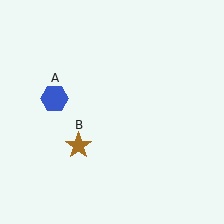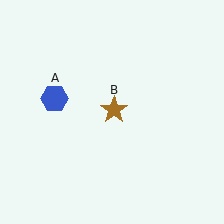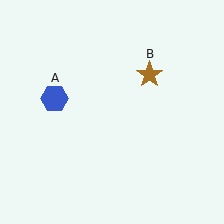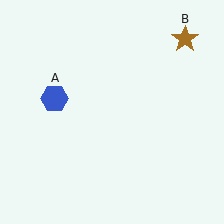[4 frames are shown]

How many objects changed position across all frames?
1 object changed position: brown star (object B).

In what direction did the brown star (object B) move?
The brown star (object B) moved up and to the right.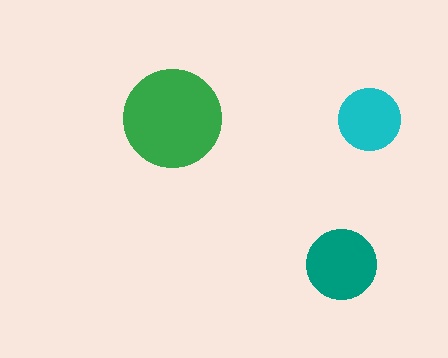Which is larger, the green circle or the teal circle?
The green one.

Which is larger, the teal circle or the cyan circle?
The teal one.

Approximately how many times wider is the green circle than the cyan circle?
About 1.5 times wider.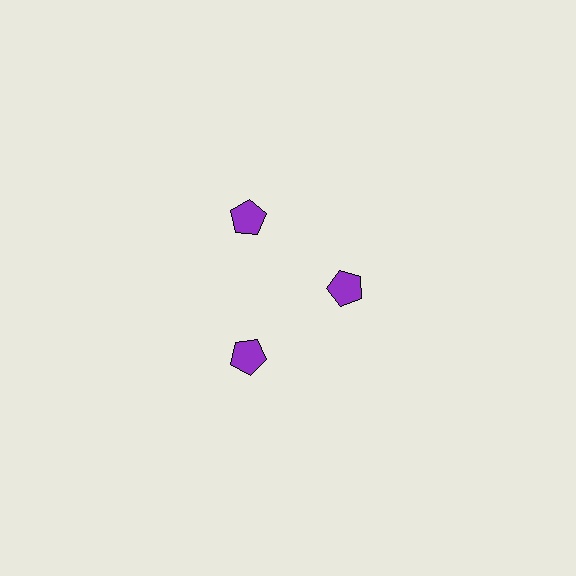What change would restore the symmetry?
The symmetry would be restored by moving it outward, back onto the ring so that all 3 pentagons sit at equal angles and equal distance from the center.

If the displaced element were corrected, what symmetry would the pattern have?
It would have 3-fold rotational symmetry — the pattern would map onto itself every 120 degrees.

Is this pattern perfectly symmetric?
No. The 3 purple pentagons are arranged in a ring, but one element near the 3 o'clock position is pulled inward toward the center, breaking the 3-fold rotational symmetry.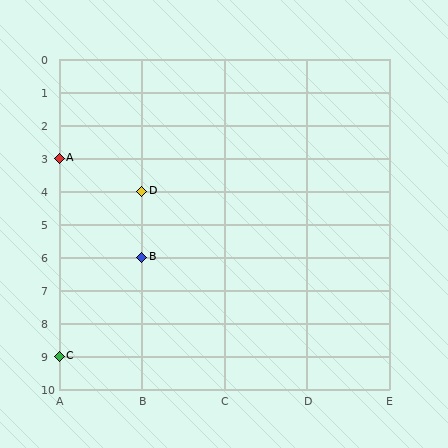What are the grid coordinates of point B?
Point B is at grid coordinates (B, 6).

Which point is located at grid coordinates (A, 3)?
Point A is at (A, 3).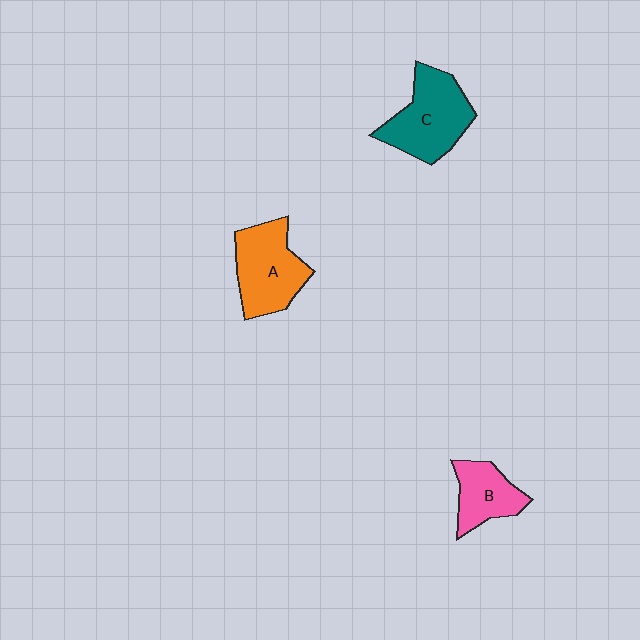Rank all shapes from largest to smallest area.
From largest to smallest: C (teal), A (orange), B (pink).